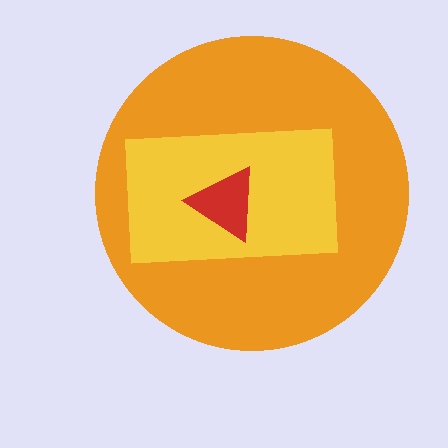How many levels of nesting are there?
3.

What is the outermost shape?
The orange circle.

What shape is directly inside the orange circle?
The yellow rectangle.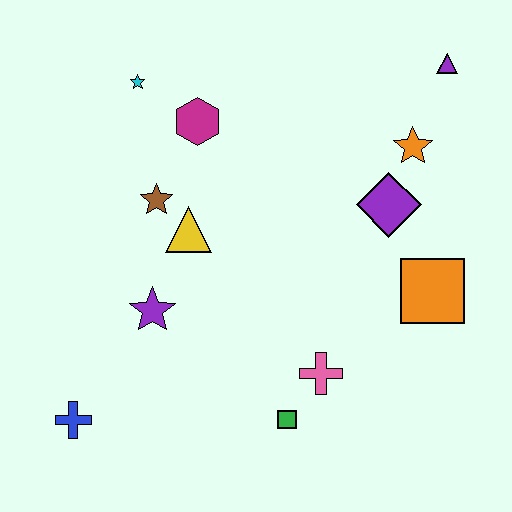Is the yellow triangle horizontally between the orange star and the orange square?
No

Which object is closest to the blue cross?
The purple star is closest to the blue cross.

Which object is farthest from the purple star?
The purple triangle is farthest from the purple star.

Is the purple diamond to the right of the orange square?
No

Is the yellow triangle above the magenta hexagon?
No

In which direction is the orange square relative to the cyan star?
The orange square is to the right of the cyan star.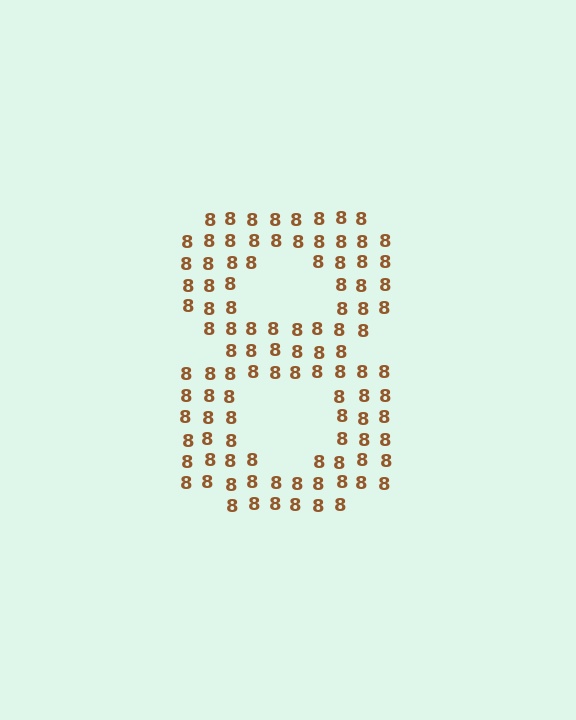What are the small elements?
The small elements are digit 8's.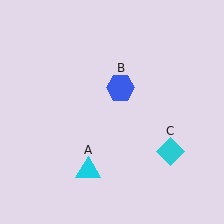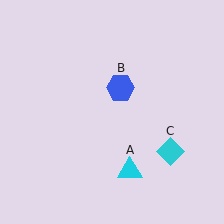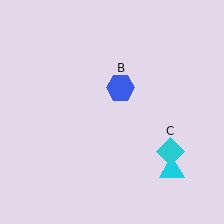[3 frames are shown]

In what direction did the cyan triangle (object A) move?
The cyan triangle (object A) moved right.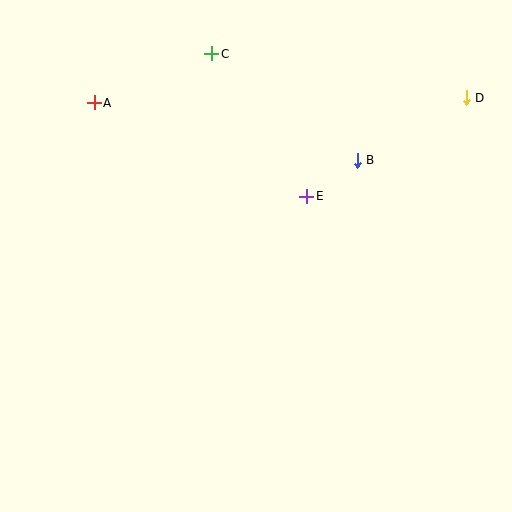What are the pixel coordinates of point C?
Point C is at (212, 54).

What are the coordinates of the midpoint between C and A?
The midpoint between C and A is at (153, 78).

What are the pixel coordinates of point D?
Point D is at (466, 98).